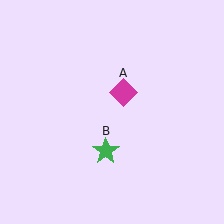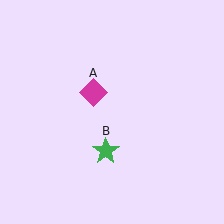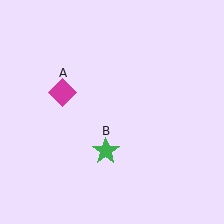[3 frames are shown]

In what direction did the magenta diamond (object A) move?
The magenta diamond (object A) moved left.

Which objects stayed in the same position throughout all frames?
Green star (object B) remained stationary.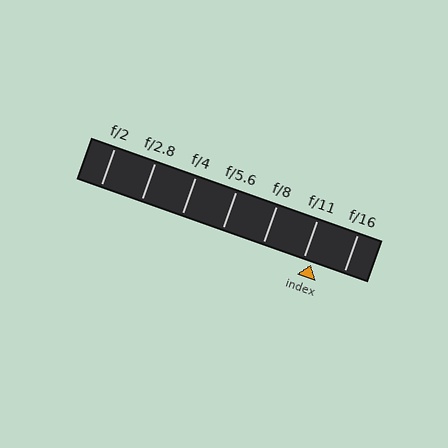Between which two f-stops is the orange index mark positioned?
The index mark is between f/11 and f/16.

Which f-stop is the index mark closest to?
The index mark is closest to f/11.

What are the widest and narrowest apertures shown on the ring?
The widest aperture shown is f/2 and the narrowest is f/16.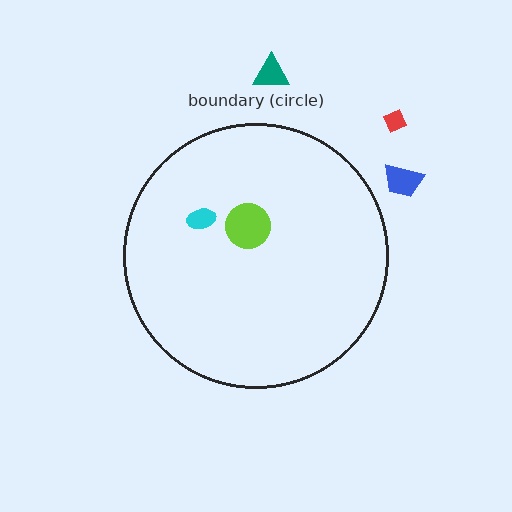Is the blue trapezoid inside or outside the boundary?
Outside.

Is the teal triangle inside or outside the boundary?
Outside.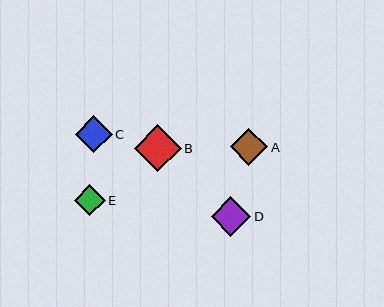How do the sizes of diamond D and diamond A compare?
Diamond D and diamond A are approximately the same size.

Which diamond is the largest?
Diamond B is the largest with a size of approximately 47 pixels.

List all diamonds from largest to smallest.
From largest to smallest: B, D, A, C, E.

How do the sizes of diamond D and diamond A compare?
Diamond D and diamond A are approximately the same size.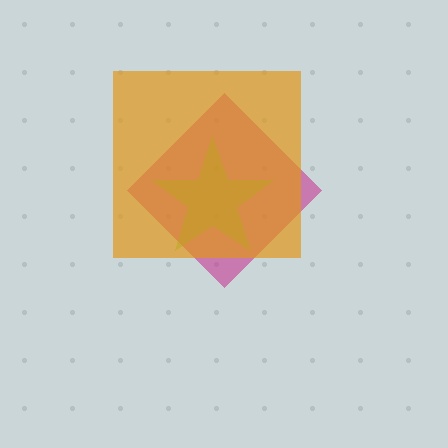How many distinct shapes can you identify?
There are 3 distinct shapes: a magenta diamond, a lime star, an orange square.